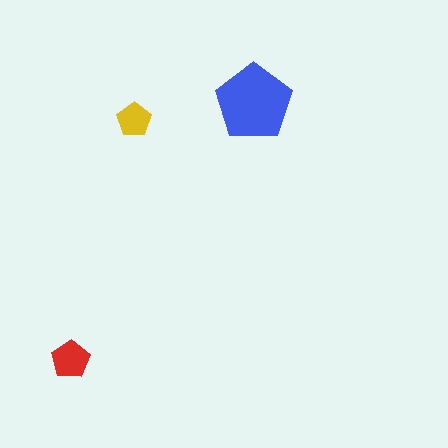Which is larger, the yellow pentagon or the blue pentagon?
The blue one.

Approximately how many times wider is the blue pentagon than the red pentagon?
About 2 times wider.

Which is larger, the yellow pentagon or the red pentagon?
The red one.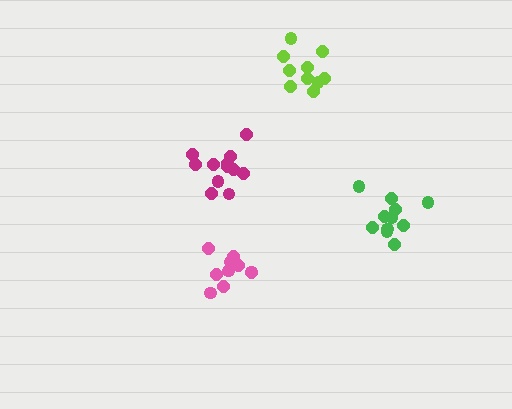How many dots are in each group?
Group 1: 11 dots, Group 2: 12 dots, Group 3: 10 dots, Group 4: 10 dots (43 total).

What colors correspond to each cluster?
The clusters are colored: green, magenta, pink, lime.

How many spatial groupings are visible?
There are 4 spatial groupings.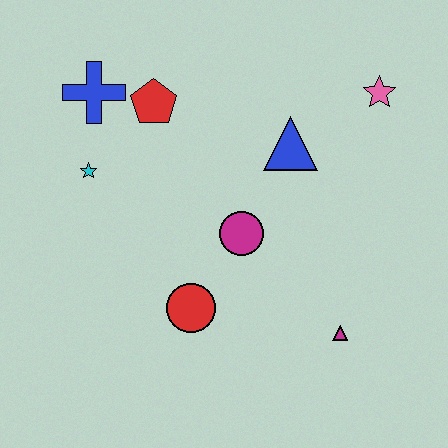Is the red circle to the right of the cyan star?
Yes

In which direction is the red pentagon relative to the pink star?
The red pentagon is to the left of the pink star.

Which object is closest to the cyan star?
The blue cross is closest to the cyan star.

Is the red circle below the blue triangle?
Yes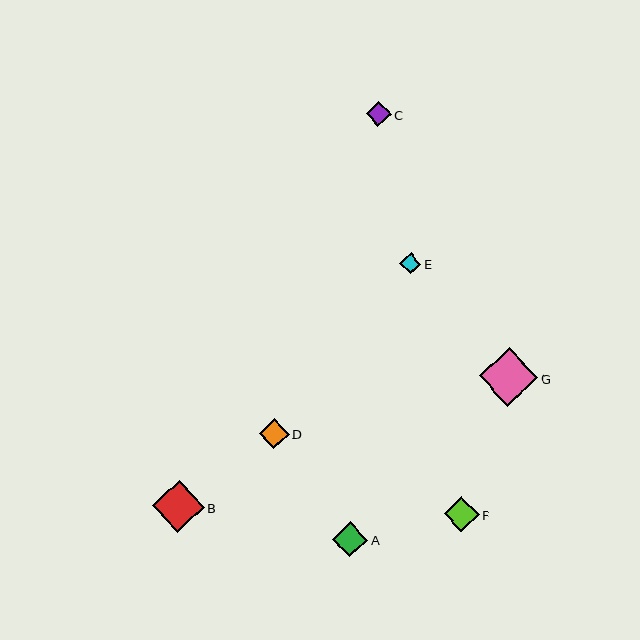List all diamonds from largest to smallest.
From largest to smallest: G, B, A, F, D, C, E.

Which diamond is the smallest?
Diamond E is the smallest with a size of approximately 21 pixels.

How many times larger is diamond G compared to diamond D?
Diamond G is approximately 2.0 times the size of diamond D.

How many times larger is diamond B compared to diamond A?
Diamond B is approximately 1.5 times the size of diamond A.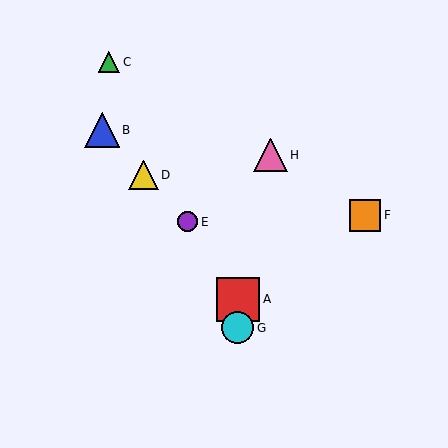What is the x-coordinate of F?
Object F is at x≈365.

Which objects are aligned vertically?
Objects A, G are aligned vertically.